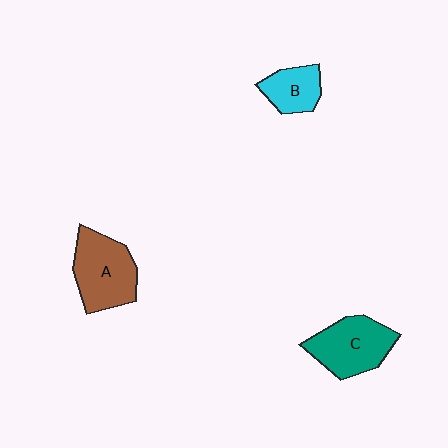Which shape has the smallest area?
Shape B (cyan).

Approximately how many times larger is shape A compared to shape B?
Approximately 1.8 times.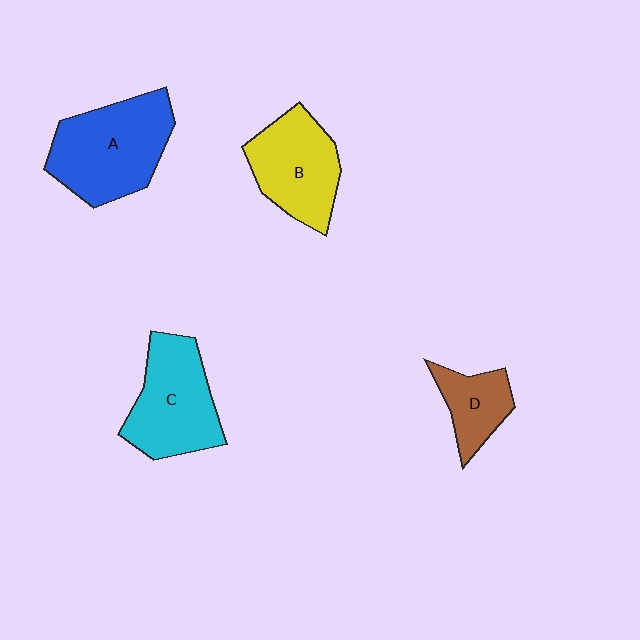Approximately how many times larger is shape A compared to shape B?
Approximately 1.3 times.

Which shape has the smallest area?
Shape D (brown).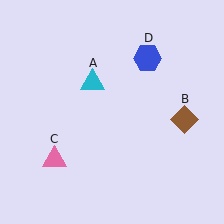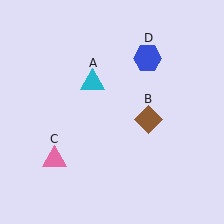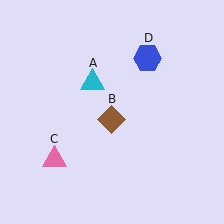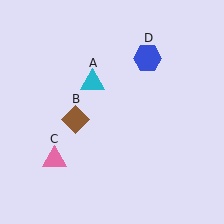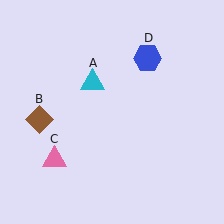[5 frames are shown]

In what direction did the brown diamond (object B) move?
The brown diamond (object B) moved left.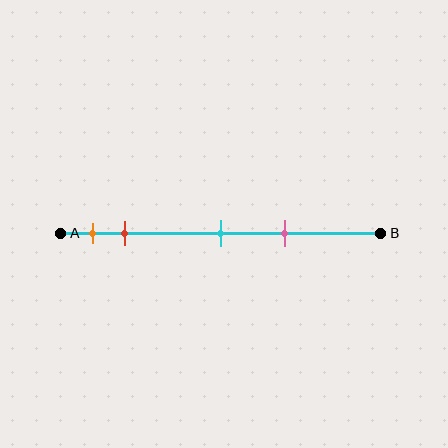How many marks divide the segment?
There are 4 marks dividing the segment.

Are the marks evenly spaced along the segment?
No, the marks are not evenly spaced.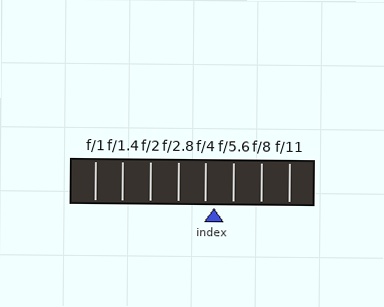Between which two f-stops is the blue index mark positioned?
The index mark is between f/4 and f/5.6.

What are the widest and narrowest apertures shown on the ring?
The widest aperture shown is f/1 and the narrowest is f/11.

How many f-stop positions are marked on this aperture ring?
There are 8 f-stop positions marked.